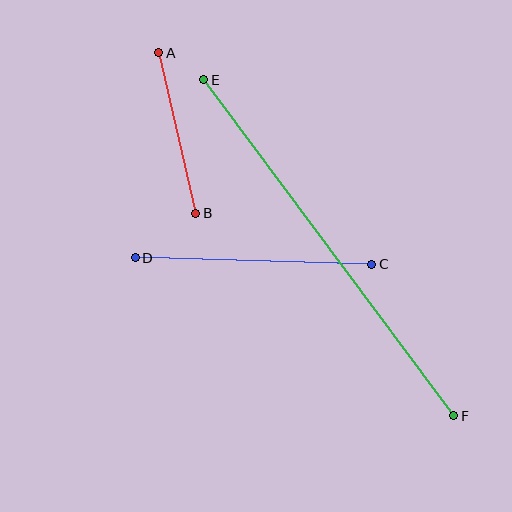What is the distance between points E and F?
The distance is approximately 419 pixels.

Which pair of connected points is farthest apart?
Points E and F are farthest apart.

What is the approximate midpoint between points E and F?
The midpoint is at approximately (329, 248) pixels.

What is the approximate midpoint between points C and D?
The midpoint is at approximately (254, 261) pixels.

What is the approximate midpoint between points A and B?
The midpoint is at approximately (177, 133) pixels.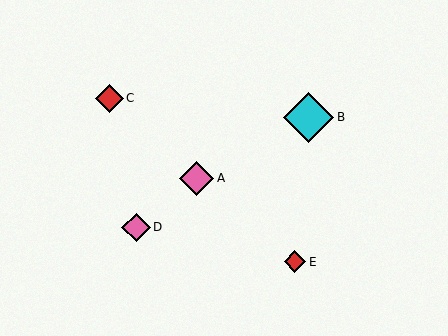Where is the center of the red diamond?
The center of the red diamond is at (295, 262).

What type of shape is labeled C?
Shape C is a red diamond.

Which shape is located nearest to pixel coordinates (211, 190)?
The pink diamond (labeled A) at (197, 178) is nearest to that location.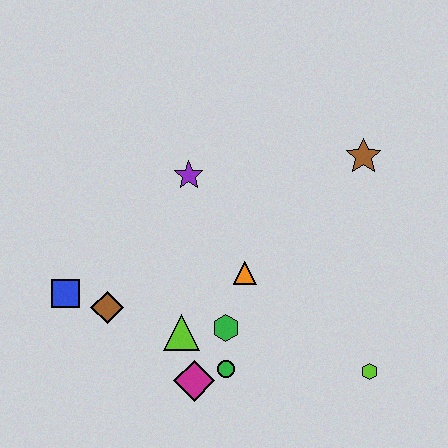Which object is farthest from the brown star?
The blue square is farthest from the brown star.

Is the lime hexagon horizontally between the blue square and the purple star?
No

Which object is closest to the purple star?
The orange triangle is closest to the purple star.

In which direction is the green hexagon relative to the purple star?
The green hexagon is below the purple star.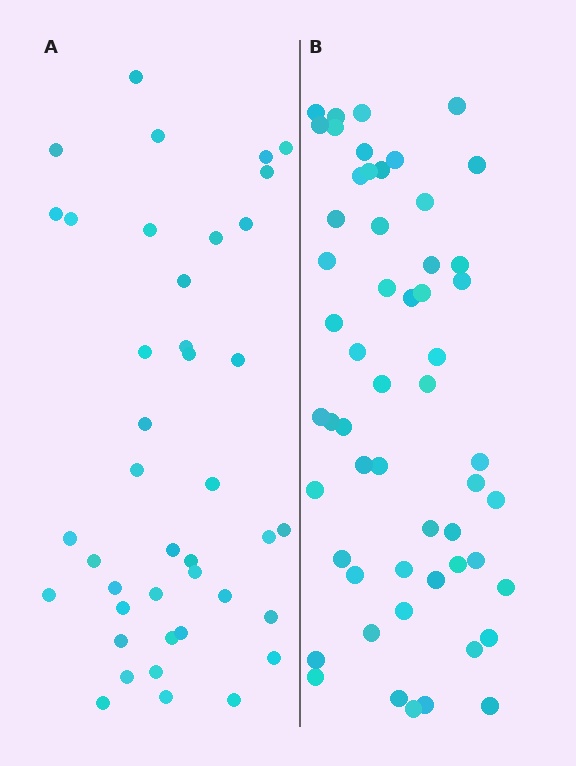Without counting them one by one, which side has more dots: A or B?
Region B (the right region) has more dots.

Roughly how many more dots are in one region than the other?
Region B has approximately 15 more dots than region A.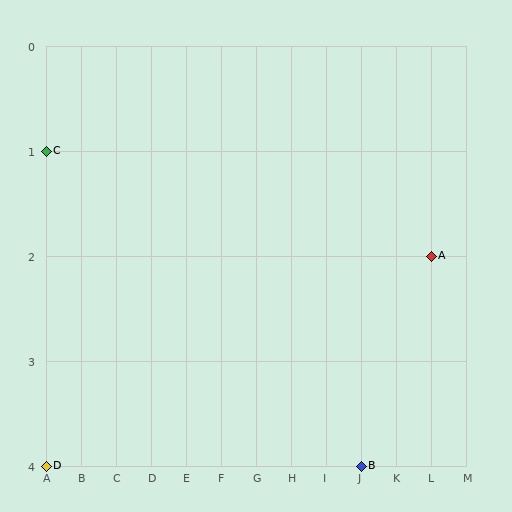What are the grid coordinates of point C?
Point C is at grid coordinates (A, 1).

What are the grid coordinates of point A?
Point A is at grid coordinates (L, 2).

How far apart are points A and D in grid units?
Points A and D are 11 columns and 2 rows apart (about 11.2 grid units diagonally).